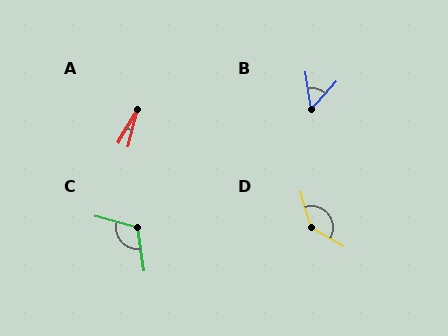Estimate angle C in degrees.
Approximately 113 degrees.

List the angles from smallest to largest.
A (15°), B (49°), C (113°), D (136°).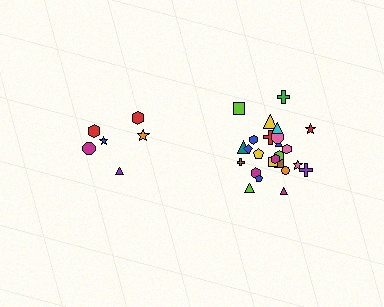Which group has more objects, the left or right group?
The right group.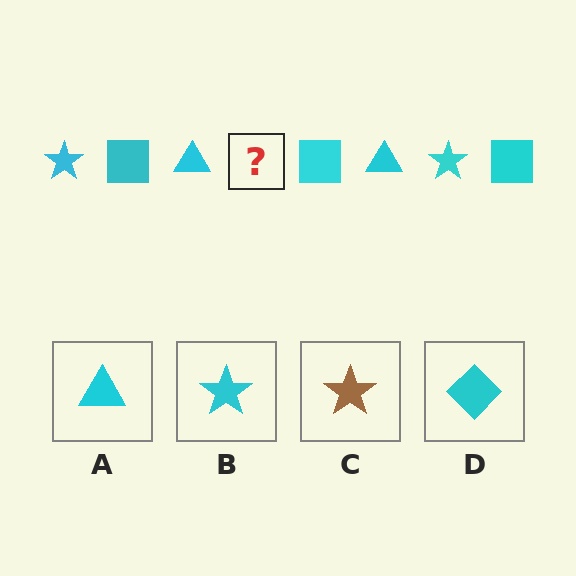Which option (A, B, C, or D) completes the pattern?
B.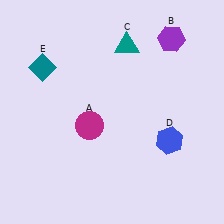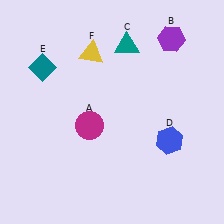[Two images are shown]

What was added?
A yellow triangle (F) was added in Image 2.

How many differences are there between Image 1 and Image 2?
There is 1 difference between the two images.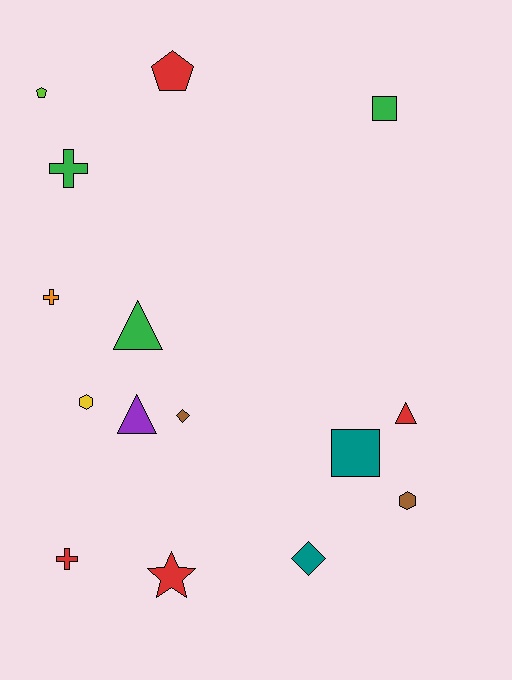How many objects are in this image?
There are 15 objects.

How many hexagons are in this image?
There are 2 hexagons.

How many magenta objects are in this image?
There are no magenta objects.